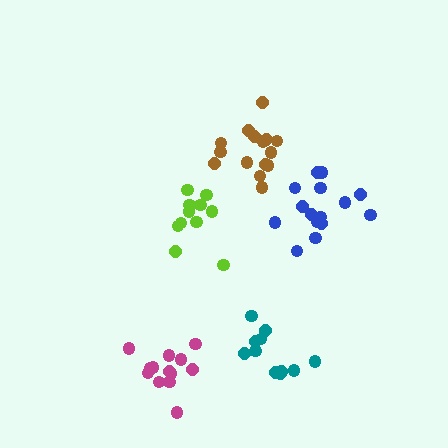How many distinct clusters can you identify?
There are 5 distinct clusters.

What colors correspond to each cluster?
The clusters are colored: blue, magenta, lime, teal, brown.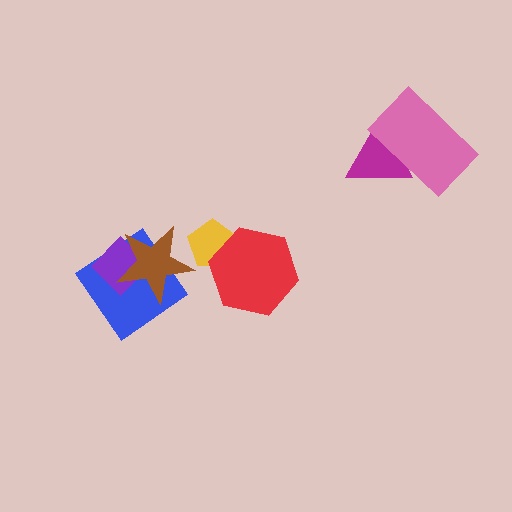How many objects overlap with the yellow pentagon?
1 object overlaps with the yellow pentagon.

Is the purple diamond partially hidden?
Yes, it is partially covered by another shape.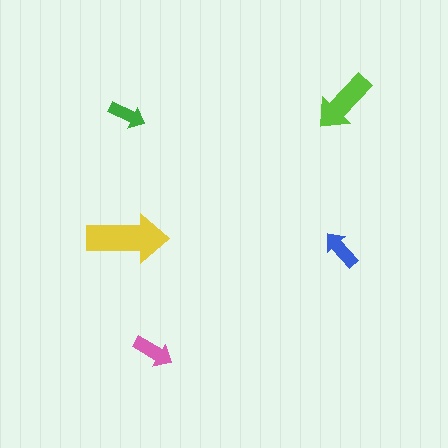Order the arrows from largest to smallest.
the yellow one, the lime one, the pink one, the blue one, the green one.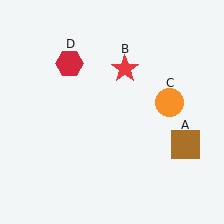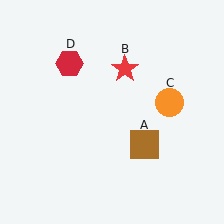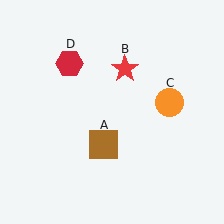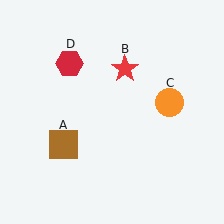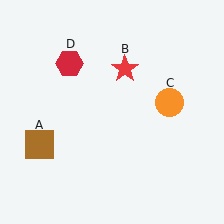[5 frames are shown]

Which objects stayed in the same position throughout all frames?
Red star (object B) and orange circle (object C) and red hexagon (object D) remained stationary.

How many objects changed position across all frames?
1 object changed position: brown square (object A).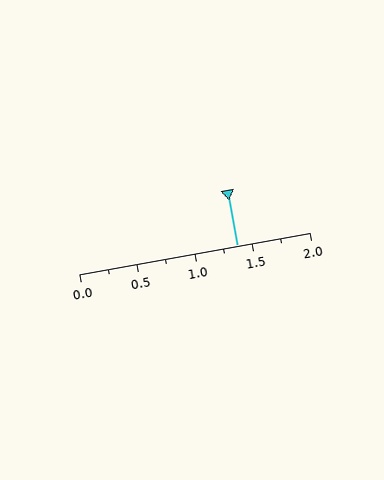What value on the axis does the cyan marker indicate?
The marker indicates approximately 1.38.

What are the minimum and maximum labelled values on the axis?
The axis runs from 0.0 to 2.0.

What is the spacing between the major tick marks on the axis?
The major ticks are spaced 0.5 apart.